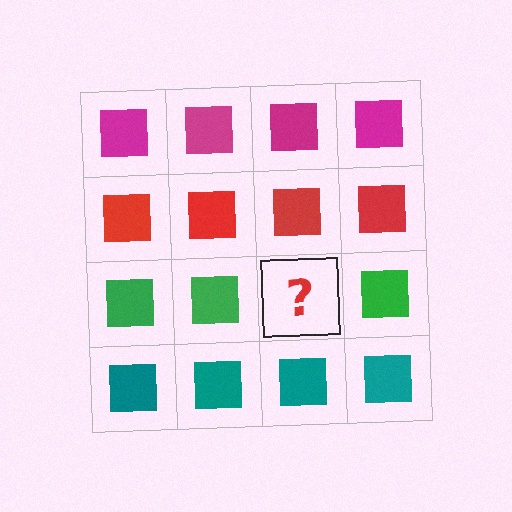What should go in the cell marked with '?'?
The missing cell should contain a green square.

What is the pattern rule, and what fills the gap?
The rule is that each row has a consistent color. The gap should be filled with a green square.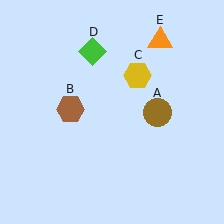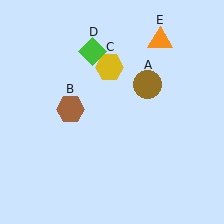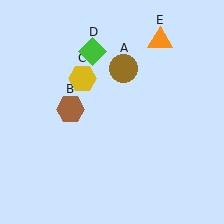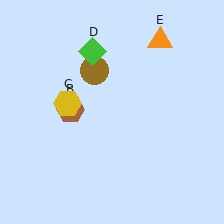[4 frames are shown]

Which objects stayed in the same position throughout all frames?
Brown hexagon (object B) and green diamond (object D) and orange triangle (object E) remained stationary.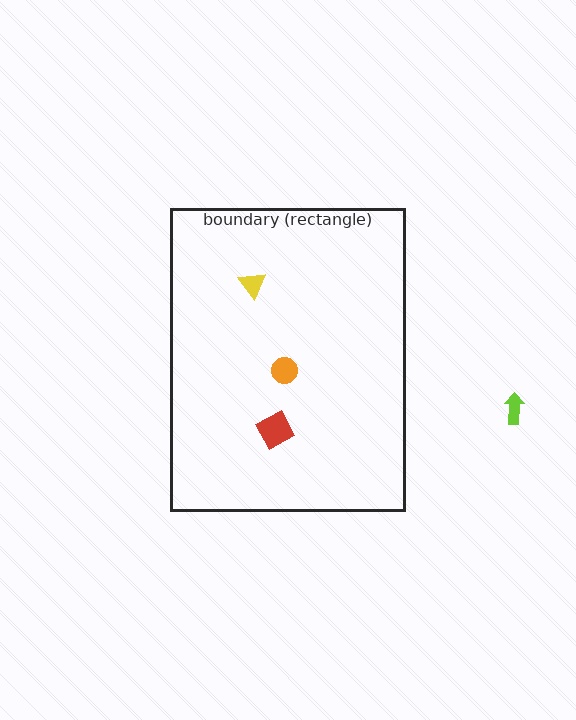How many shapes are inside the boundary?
3 inside, 1 outside.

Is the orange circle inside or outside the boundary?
Inside.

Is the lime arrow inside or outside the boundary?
Outside.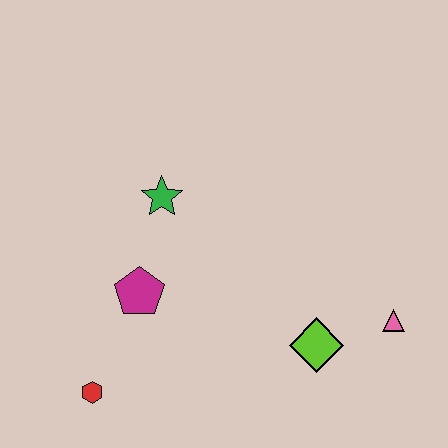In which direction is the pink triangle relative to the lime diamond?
The pink triangle is to the right of the lime diamond.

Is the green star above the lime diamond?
Yes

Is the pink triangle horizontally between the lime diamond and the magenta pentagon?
No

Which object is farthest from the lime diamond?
The red hexagon is farthest from the lime diamond.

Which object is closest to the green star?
The magenta pentagon is closest to the green star.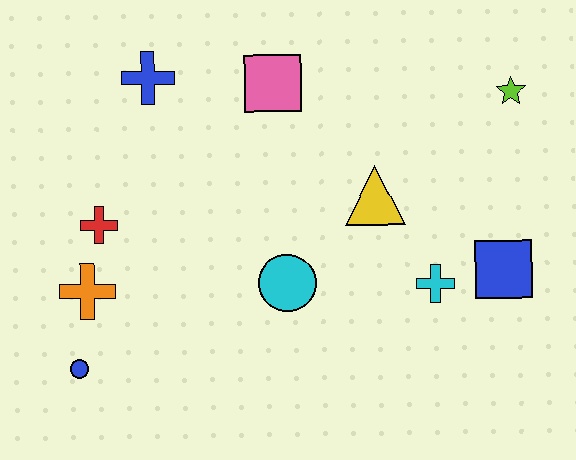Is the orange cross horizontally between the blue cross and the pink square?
No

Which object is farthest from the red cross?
The lime star is farthest from the red cross.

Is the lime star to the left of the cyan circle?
No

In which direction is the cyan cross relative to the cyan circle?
The cyan cross is to the right of the cyan circle.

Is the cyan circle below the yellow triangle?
Yes